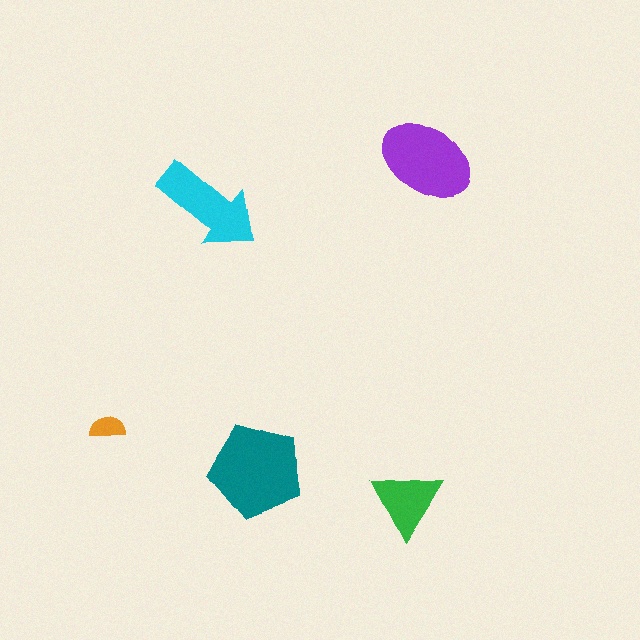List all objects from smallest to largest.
The orange semicircle, the green triangle, the cyan arrow, the purple ellipse, the teal pentagon.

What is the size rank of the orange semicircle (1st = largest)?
5th.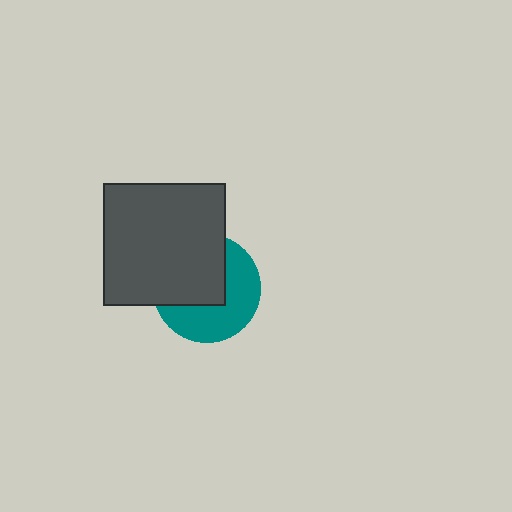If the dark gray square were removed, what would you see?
You would see the complete teal circle.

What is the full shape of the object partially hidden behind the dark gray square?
The partially hidden object is a teal circle.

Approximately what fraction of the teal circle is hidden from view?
Roughly 49% of the teal circle is hidden behind the dark gray square.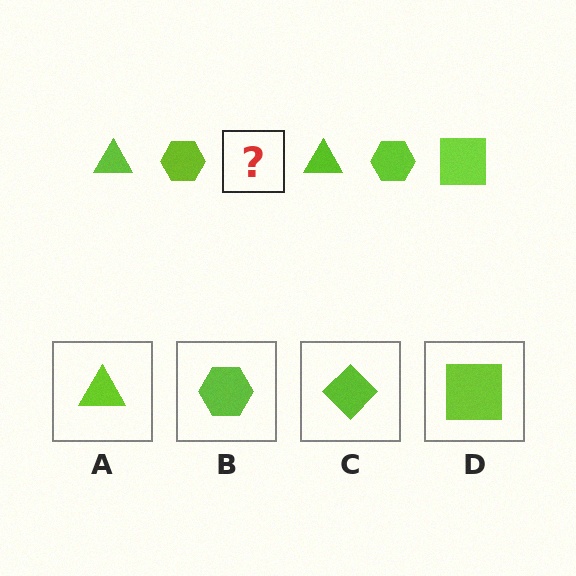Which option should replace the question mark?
Option D.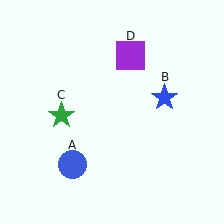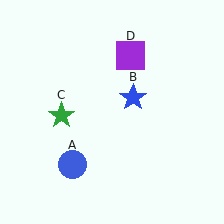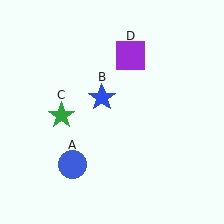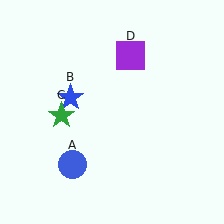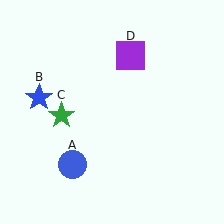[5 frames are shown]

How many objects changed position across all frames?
1 object changed position: blue star (object B).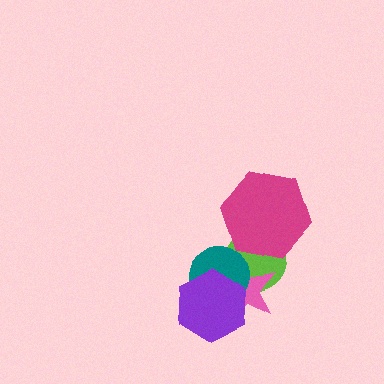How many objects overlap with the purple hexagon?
2 objects overlap with the purple hexagon.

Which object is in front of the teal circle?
The purple hexagon is in front of the teal circle.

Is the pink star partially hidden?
Yes, it is partially covered by another shape.